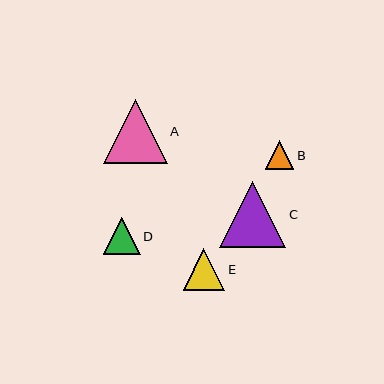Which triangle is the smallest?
Triangle B is the smallest with a size of approximately 29 pixels.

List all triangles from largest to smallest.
From largest to smallest: C, A, E, D, B.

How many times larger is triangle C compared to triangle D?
Triangle C is approximately 1.8 times the size of triangle D.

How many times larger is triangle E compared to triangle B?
Triangle E is approximately 1.4 times the size of triangle B.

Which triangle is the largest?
Triangle C is the largest with a size of approximately 66 pixels.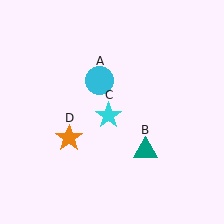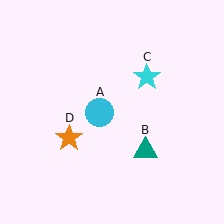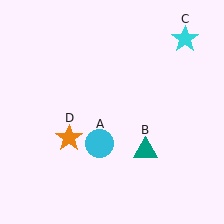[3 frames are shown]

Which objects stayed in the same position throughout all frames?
Teal triangle (object B) and orange star (object D) remained stationary.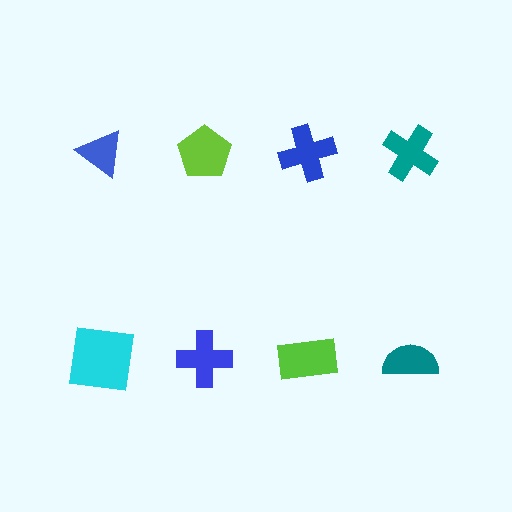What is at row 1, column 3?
A blue cross.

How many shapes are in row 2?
4 shapes.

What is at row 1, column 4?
A teal cross.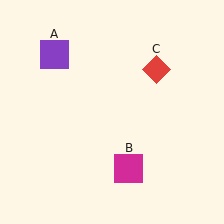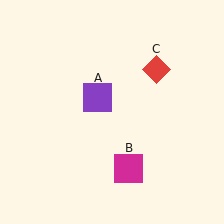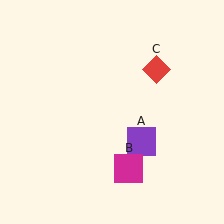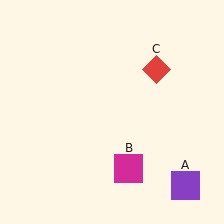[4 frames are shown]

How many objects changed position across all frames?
1 object changed position: purple square (object A).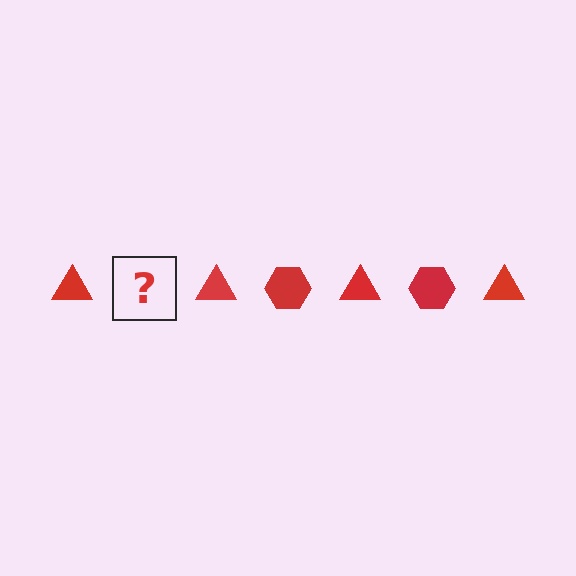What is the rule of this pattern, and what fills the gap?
The rule is that the pattern cycles through triangle, hexagon shapes in red. The gap should be filled with a red hexagon.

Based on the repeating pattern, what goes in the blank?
The blank should be a red hexagon.